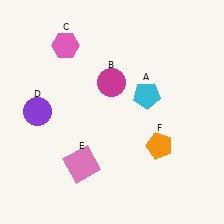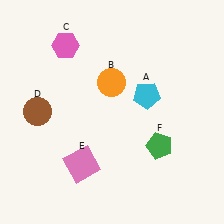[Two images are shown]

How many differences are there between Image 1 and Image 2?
There are 3 differences between the two images.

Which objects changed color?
B changed from magenta to orange. D changed from purple to brown. F changed from orange to green.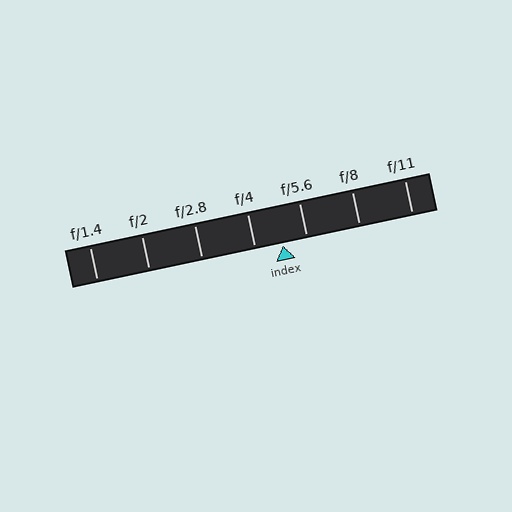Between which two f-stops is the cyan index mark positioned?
The index mark is between f/4 and f/5.6.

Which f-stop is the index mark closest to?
The index mark is closest to f/5.6.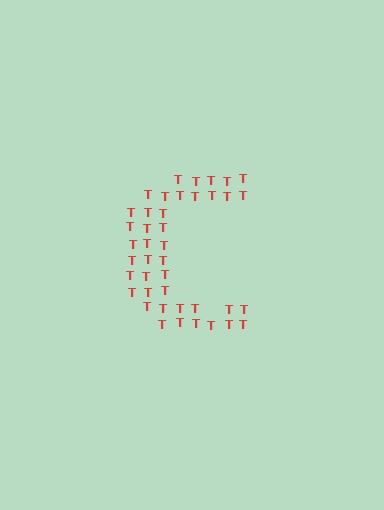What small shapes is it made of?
It is made of small letter T's.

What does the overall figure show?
The overall figure shows the letter C.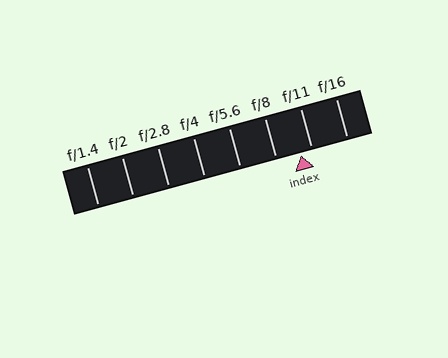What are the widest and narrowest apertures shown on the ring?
The widest aperture shown is f/1.4 and the narrowest is f/16.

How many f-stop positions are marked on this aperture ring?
There are 8 f-stop positions marked.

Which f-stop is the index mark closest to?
The index mark is closest to f/11.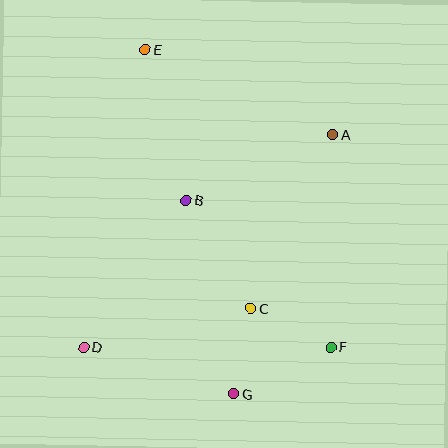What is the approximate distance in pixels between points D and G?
The distance between D and G is approximately 156 pixels.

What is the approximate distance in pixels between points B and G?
The distance between B and G is approximately 199 pixels.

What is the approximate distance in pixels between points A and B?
The distance between A and B is approximately 160 pixels.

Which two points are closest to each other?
Points C and G are closest to each other.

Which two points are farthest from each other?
Points E and G are farthest from each other.